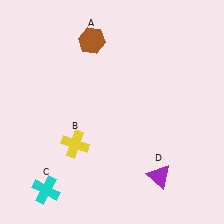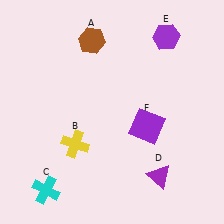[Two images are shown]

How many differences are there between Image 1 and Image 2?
There are 2 differences between the two images.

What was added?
A purple hexagon (E), a purple square (F) were added in Image 2.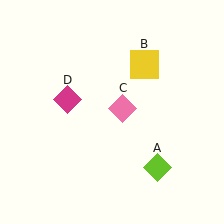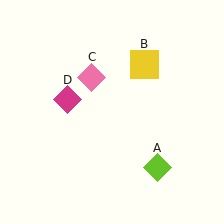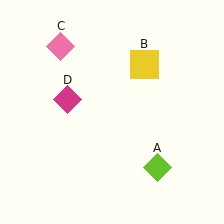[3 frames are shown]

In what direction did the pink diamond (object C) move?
The pink diamond (object C) moved up and to the left.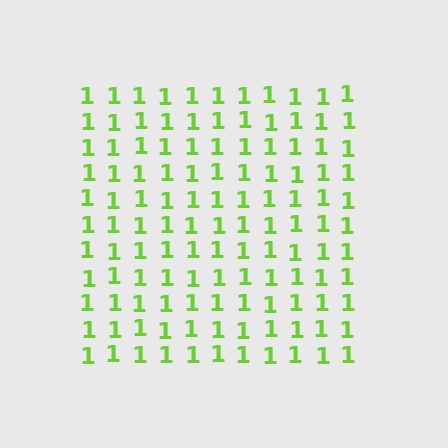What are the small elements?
The small elements are digit 1's.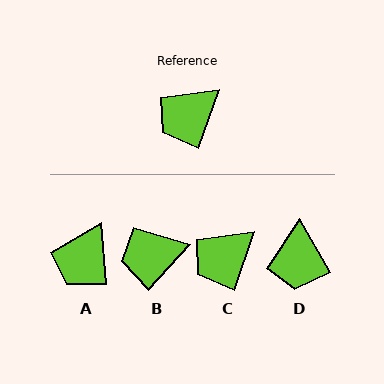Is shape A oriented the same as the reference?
No, it is off by about 23 degrees.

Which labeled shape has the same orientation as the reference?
C.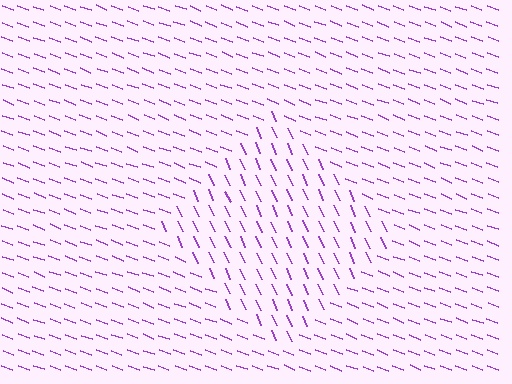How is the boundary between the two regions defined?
The boundary is defined purely by a change in line orientation (approximately 45 degrees difference). All lines are the same color and thickness.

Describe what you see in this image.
The image is filled with small purple line segments. A diamond region in the image has lines oriented differently from the surrounding lines, creating a visible texture boundary.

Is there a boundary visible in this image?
Yes, there is a texture boundary formed by a change in line orientation.